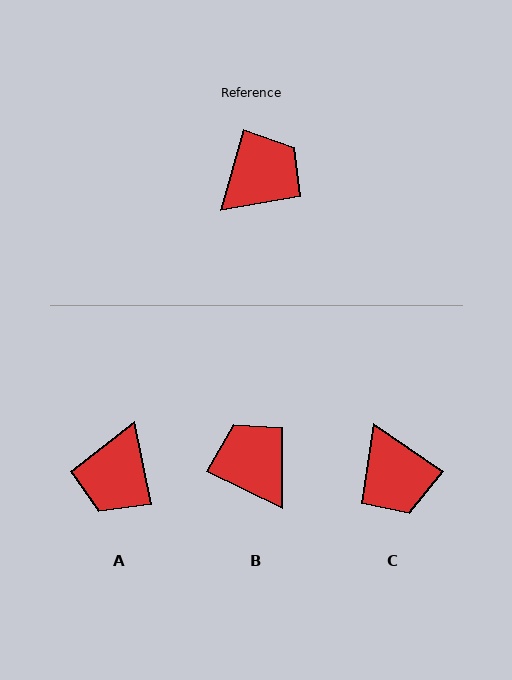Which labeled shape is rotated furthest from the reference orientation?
A, about 152 degrees away.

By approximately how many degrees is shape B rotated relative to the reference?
Approximately 80 degrees counter-clockwise.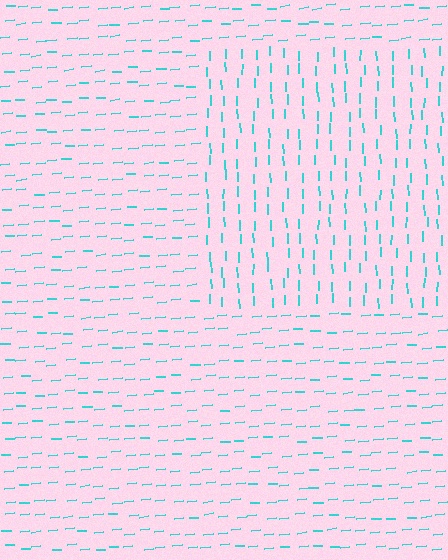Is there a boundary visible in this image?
Yes, there is a texture boundary formed by a change in line orientation.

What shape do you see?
I see a rectangle.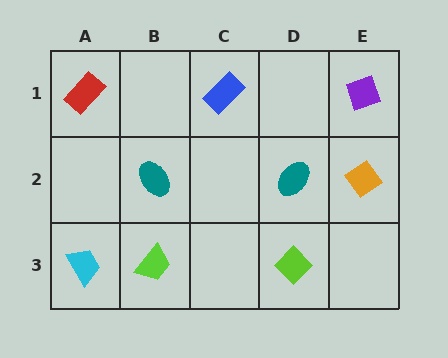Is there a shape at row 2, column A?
No, that cell is empty.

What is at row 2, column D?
A teal ellipse.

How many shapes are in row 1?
3 shapes.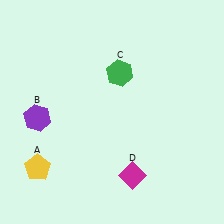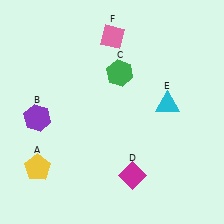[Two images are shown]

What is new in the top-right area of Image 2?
A pink diamond (F) was added in the top-right area of Image 2.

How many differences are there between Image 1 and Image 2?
There are 2 differences between the two images.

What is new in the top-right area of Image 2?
A cyan triangle (E) was added in the top-right area of Image 2.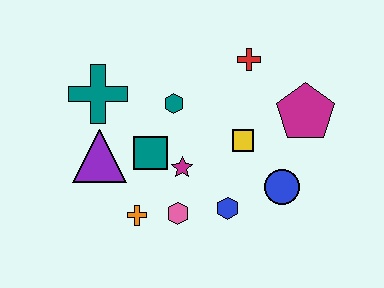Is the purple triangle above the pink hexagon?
Yes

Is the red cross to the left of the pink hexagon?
No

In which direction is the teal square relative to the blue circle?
The teal square is to the left of the blue circle.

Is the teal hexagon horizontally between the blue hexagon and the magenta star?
No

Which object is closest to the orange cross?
The pink hexagon is closest to the orange cross.